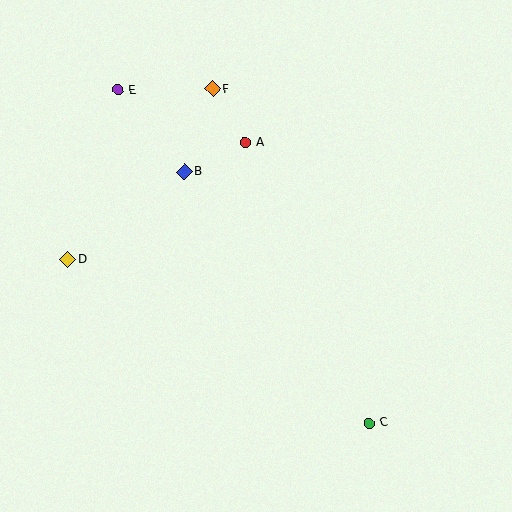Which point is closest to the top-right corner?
Point A is closest to the top-right corner.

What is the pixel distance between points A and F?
The distance between A and F is 63 pixels.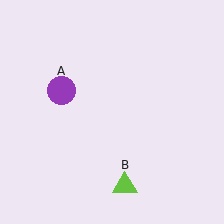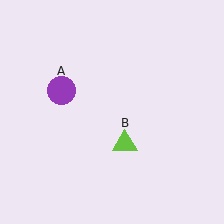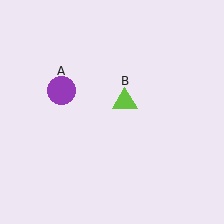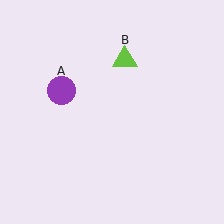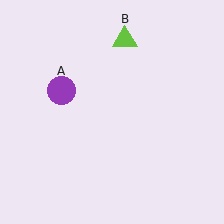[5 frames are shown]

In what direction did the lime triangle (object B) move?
The lime triangle (object B) moved up.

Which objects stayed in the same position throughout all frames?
Purple circle (object A) remained stationary.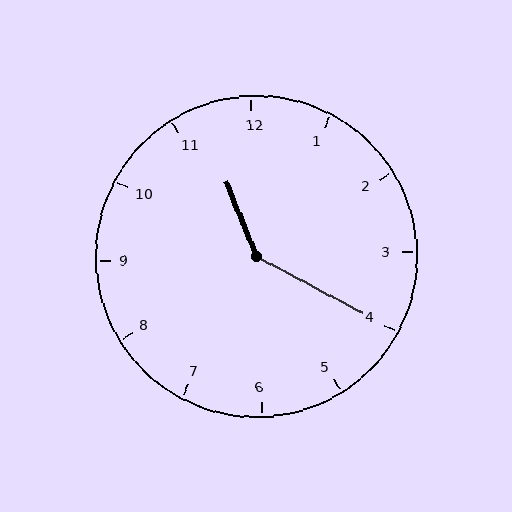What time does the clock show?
11:20.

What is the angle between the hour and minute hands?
Approximately 140 degrees.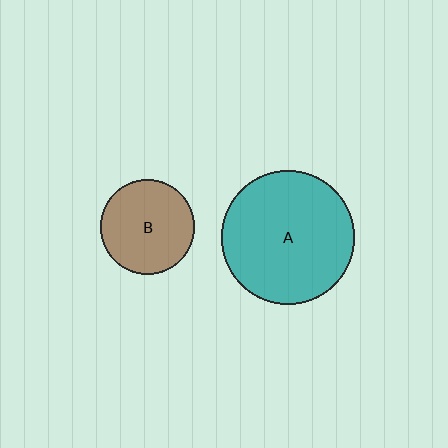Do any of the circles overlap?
No, none of the circles overlap.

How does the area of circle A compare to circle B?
Approximately 2.0 times.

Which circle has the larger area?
Circle A (teal).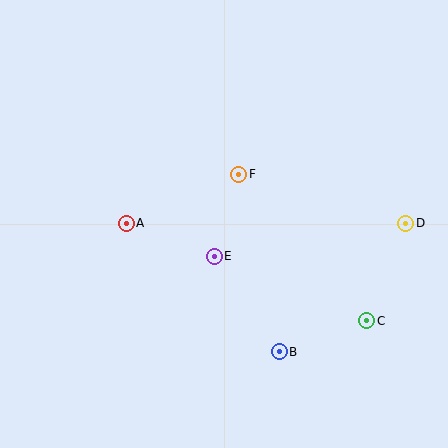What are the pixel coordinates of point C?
Point C is at (367, 321).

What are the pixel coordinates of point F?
Point F is at (239, 174).